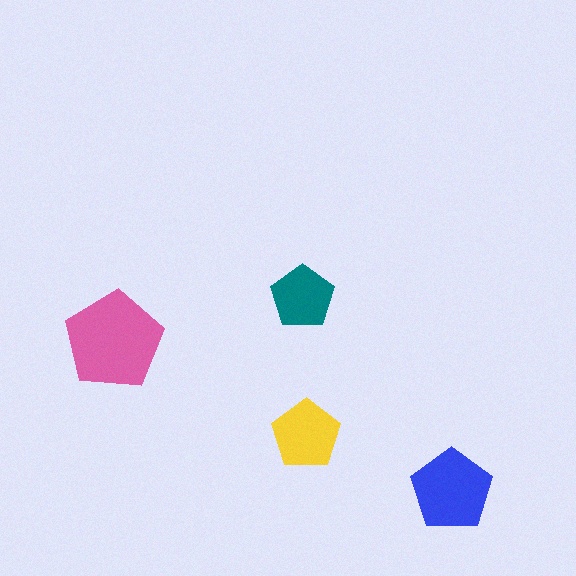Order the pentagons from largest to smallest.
the pink one, the blue one, the yellow one, the teal one.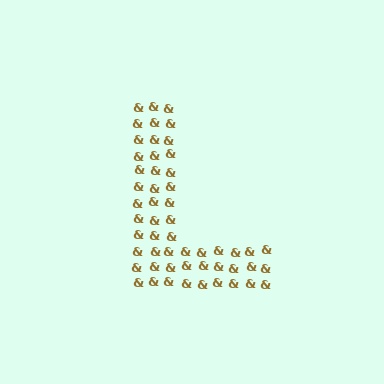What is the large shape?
The large shape is the letter L.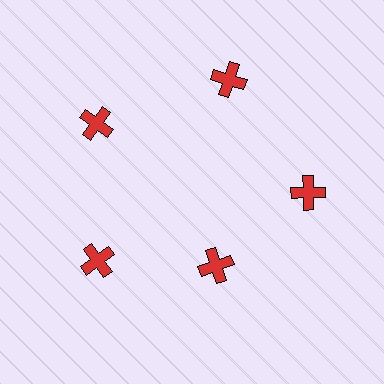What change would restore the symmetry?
The symmetry would be restored by moving it outward, back onto the ring so that all 5 crosses sit at equal angles and equal distance from the center.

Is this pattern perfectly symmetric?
No. The 5 red crosses are arranged in a ring, but one element near the 5 o'clock position is pulled inward toward the center, breaking the 5-fold rotational symmetry.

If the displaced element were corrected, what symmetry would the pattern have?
It would have 5-fold rotational symmetry — the pattern would map onto itself every 72 degrees.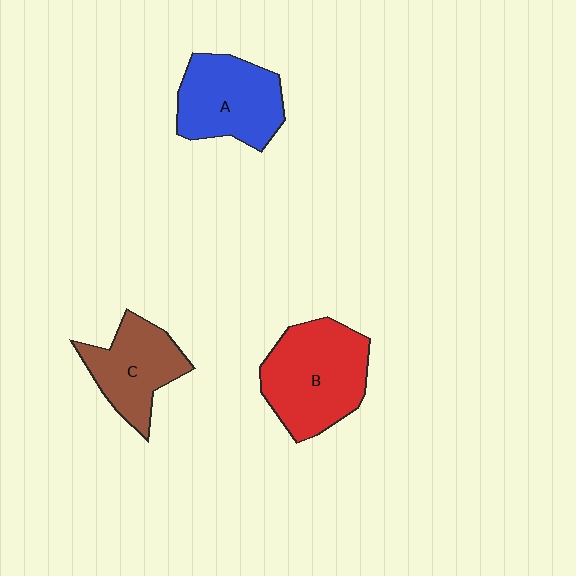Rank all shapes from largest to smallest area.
From largest to smallest: B (red), A (blue), C (brown).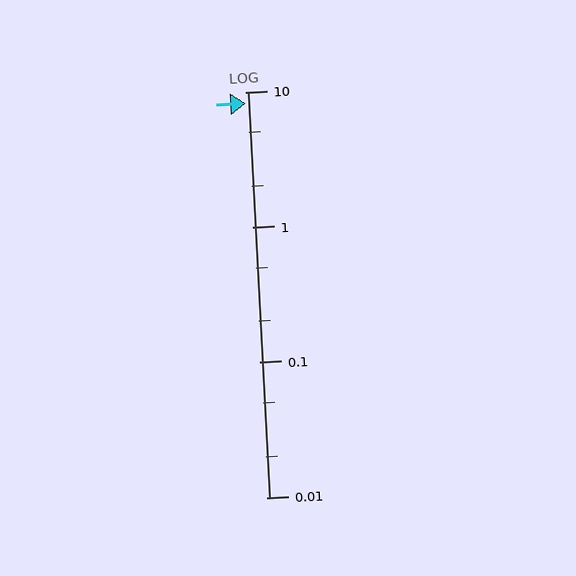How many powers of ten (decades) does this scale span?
The scale spans 3 decades, from 0.01 to 10.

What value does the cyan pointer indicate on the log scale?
The pointer indicates approximately 8.2.